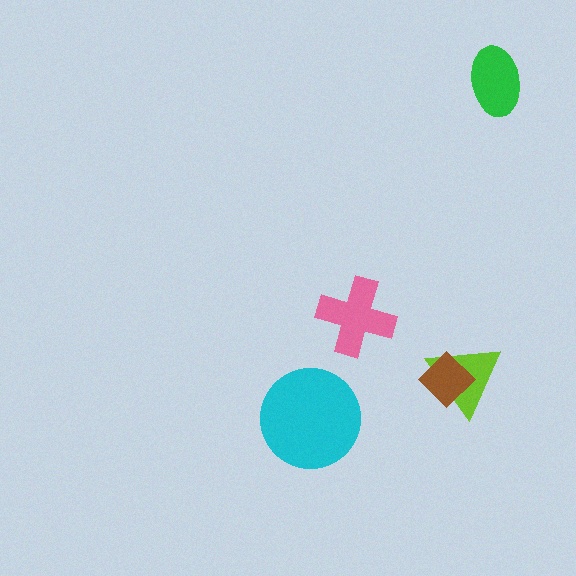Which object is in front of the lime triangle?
The brown diamond is in front of the lime triangle.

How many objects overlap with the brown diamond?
1 object overlaps with the brown diamond.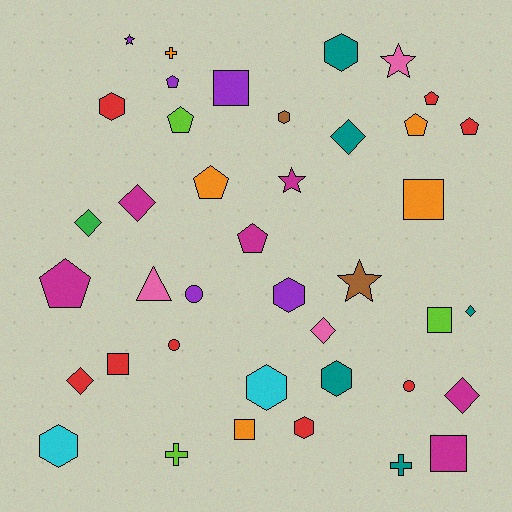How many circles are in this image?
There are 3 circles.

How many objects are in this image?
There are 40 objects.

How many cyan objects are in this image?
There are 2 cyan objects.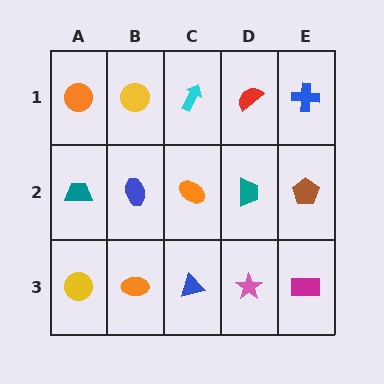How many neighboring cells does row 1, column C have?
3.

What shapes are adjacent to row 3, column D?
A teal trapezoid (row 2, column D), a blue triangle (row 3, column C), a magenta rectangle (row 3, column E).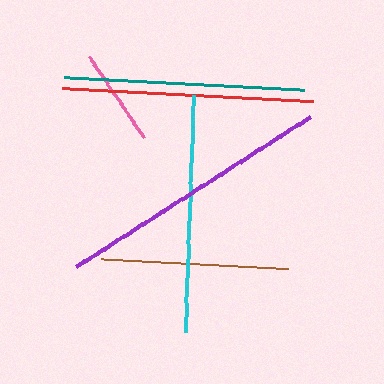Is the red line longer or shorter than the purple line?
The purple line is longer than the red line.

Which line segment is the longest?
The purple line is the longest at approximately 277 pixels.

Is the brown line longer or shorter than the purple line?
The purple line is longer than the brown line.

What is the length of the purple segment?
The purple segment is approximately 277 pixels long.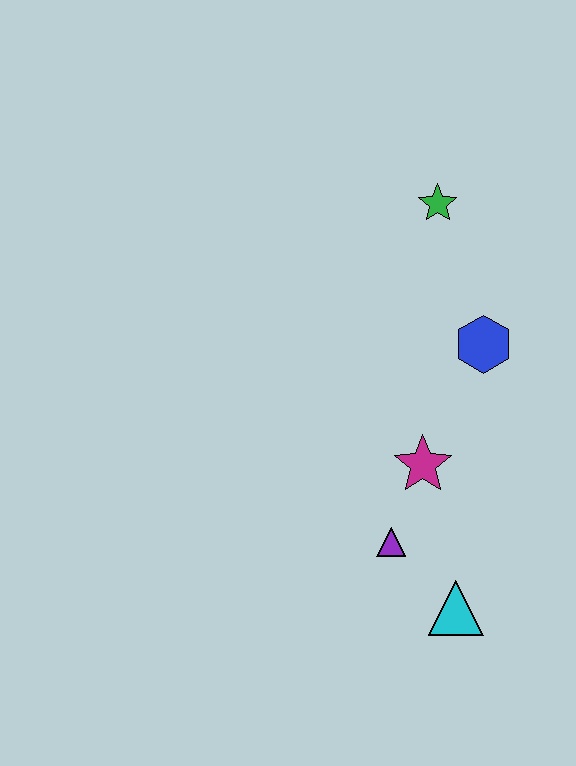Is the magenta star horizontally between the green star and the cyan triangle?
No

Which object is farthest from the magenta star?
The green star is farthest from the magenta star.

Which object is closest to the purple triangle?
The magenta star is closest to the purple triangle.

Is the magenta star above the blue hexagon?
No